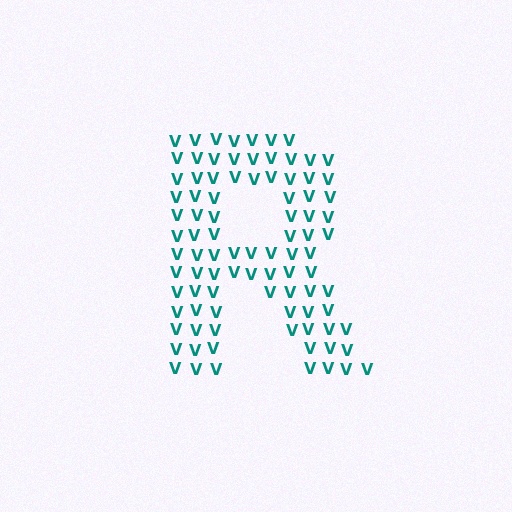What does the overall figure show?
The overall figure shows the letter R.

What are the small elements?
The small elements are letter V's.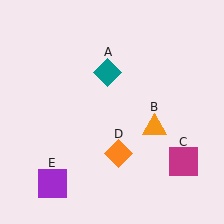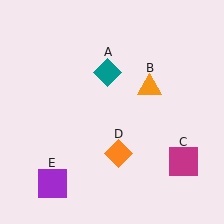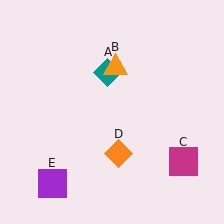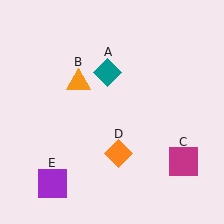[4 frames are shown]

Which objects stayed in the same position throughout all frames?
Teal diamond (object A) and magenta square (object C) and orange diamond (object D) and purple square (object E) remained stationary.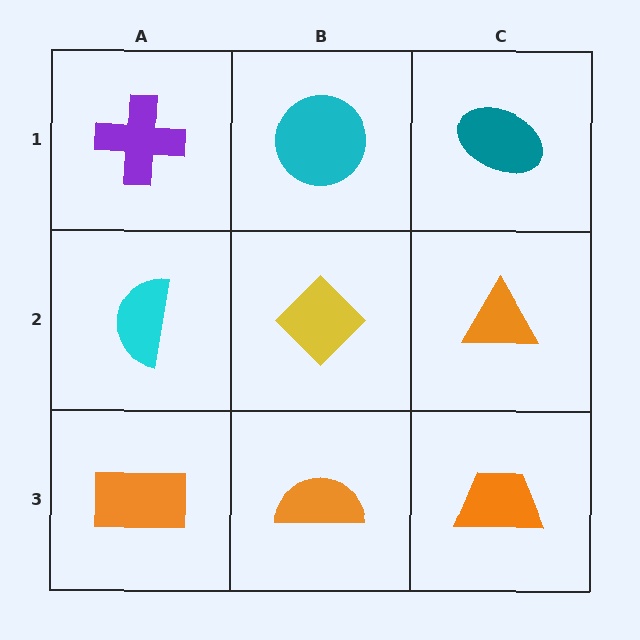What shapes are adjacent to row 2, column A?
A purple cross (row 1, column A), an orange rectangle (row 3, column A), a yellow diamond (row 2, column B).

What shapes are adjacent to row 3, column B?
A yellow diamond (row 2, column B), an orange rectangle (row 3, column A), an orange trapezoid (row 3, column C).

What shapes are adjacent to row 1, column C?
An orange triangle (row 2, column C), a cyan circle (row 1, column B).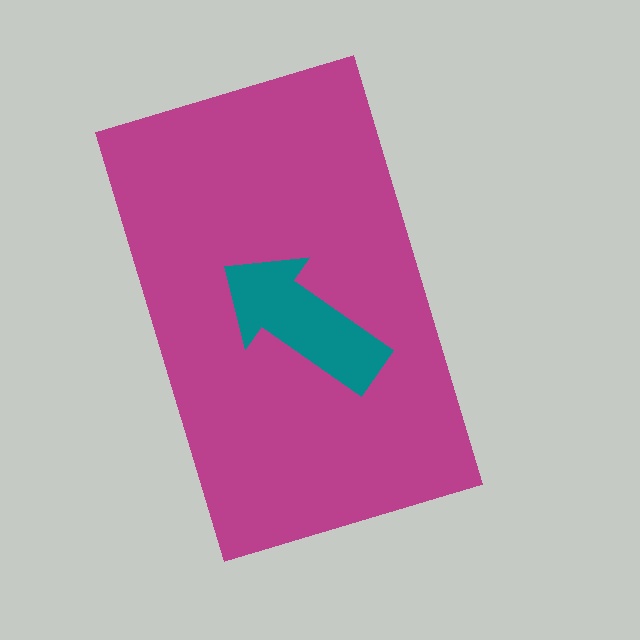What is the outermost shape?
The magenta rectangle.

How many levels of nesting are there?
2.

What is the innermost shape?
The teal arrow.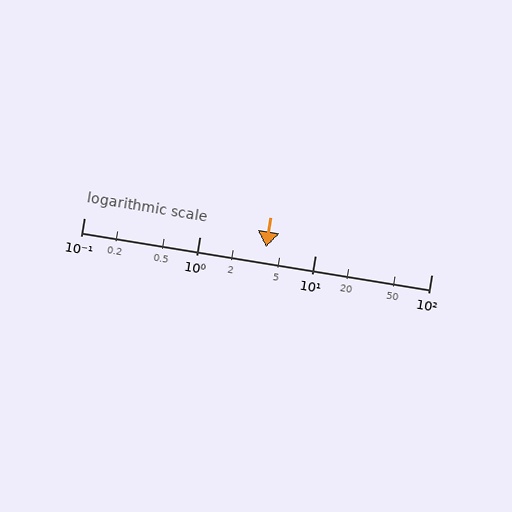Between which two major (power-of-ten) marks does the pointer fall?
The pointer is between 1 and 10.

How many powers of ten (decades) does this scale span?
The scale spans 3 decades, from 0.1 to 100.